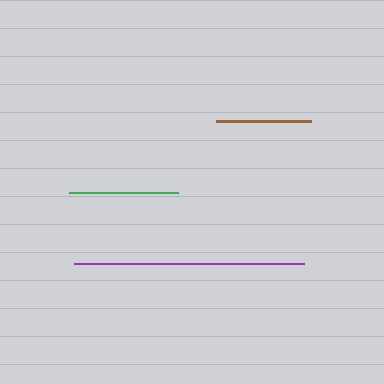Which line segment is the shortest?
The brown line is the shortest at approximately 94 pixels.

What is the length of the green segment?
The green segment is approximately 110 pixels long.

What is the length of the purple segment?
The purple segment is approximately 230 pixels long.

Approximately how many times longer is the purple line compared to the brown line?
The purple line is approximately 2.4 times the length of the brown line.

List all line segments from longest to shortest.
From longest to shortest: purple, green, brown.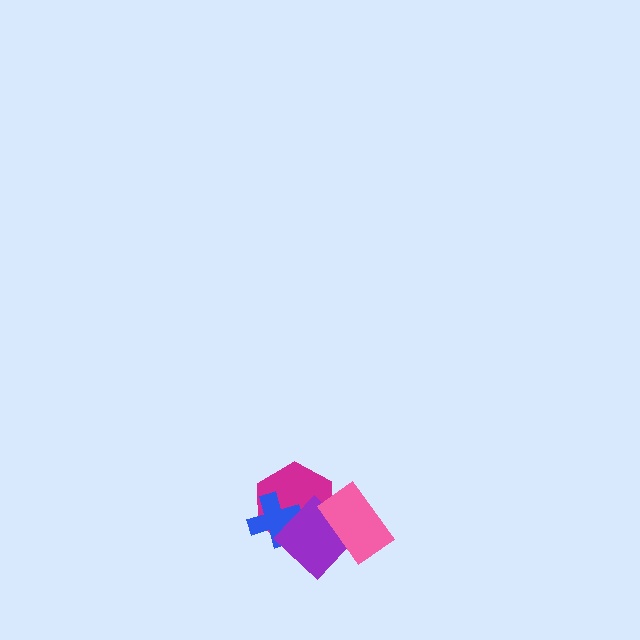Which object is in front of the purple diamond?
The pink rectangle is in front of the purple diamond.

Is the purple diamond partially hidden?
Yes, it is partially covered by another shape.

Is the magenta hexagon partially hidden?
Yes, it is partially covered by another shape.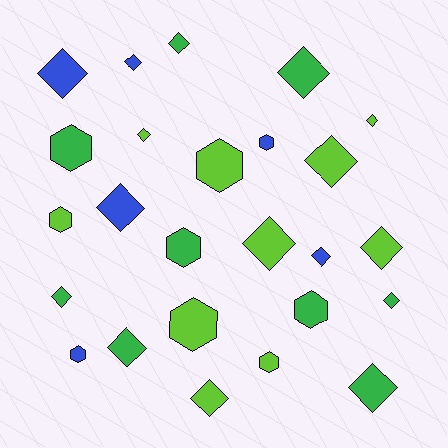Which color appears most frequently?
Lime, with 10 objects.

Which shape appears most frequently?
Diamond, with 16 objects.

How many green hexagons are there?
There are 3 green hexagons.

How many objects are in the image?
There are 25 objects.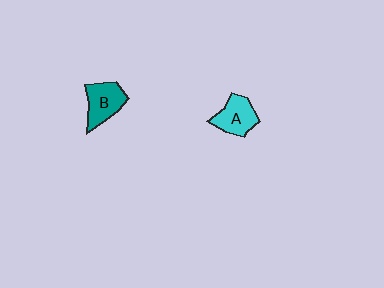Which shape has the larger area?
Shape B (teal).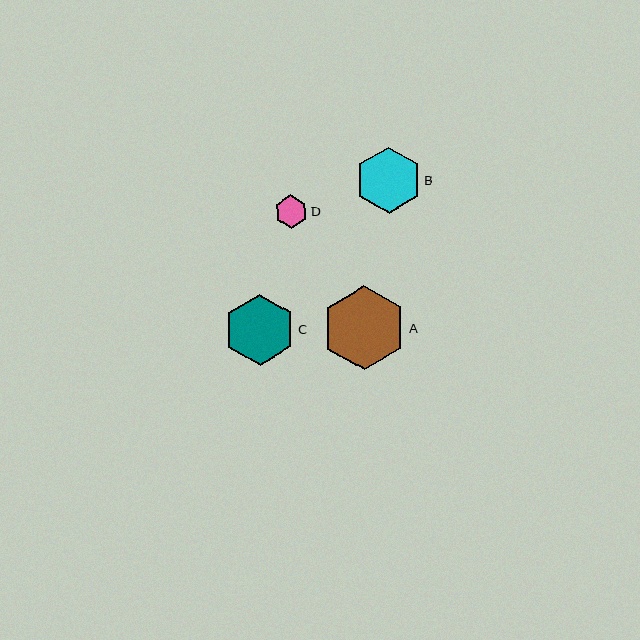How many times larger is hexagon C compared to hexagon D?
Hexagon C is approximately 2.2 times the size of hexagon D.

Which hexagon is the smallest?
Hexagon D is the smallest with a size of approximately 33 pixels.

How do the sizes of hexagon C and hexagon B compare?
Hexagon C and hexagon B are approximately the same size.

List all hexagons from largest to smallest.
From largest to smallest: A, C, B, D.